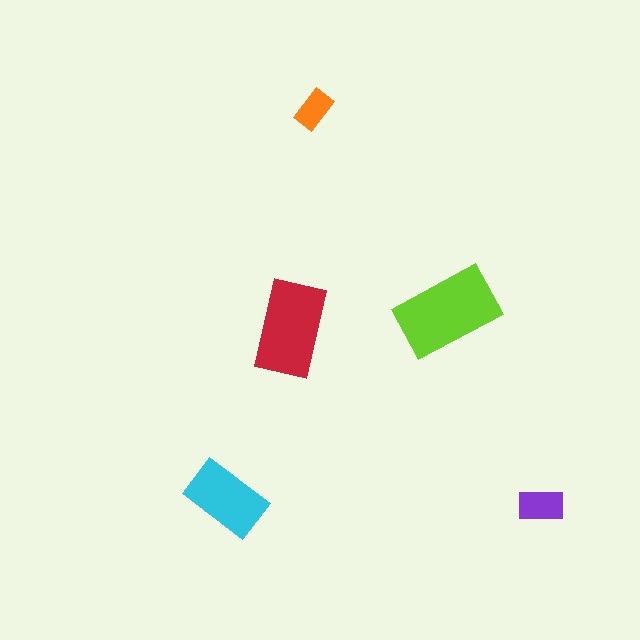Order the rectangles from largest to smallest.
the lime one, the red one, the cyan one, the purple one, the orange one.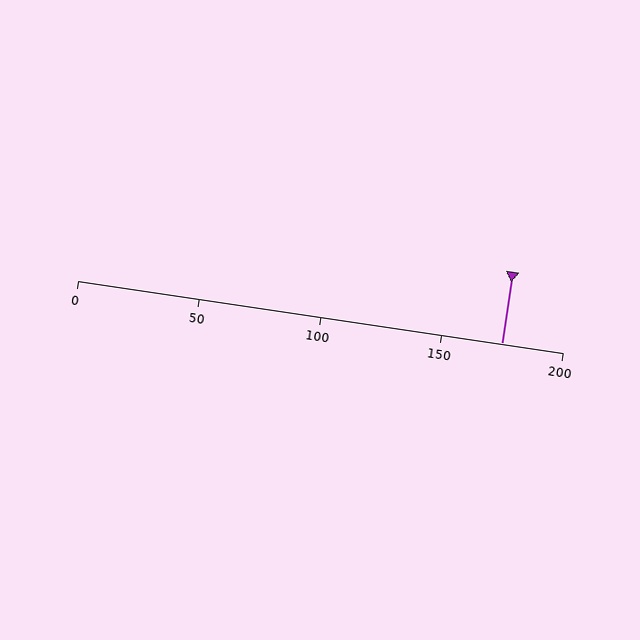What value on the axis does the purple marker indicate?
The marker indicates approximately 175.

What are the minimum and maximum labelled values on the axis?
The axis runs from 0 to 200.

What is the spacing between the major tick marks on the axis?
The major ticks are spaced 50 apart.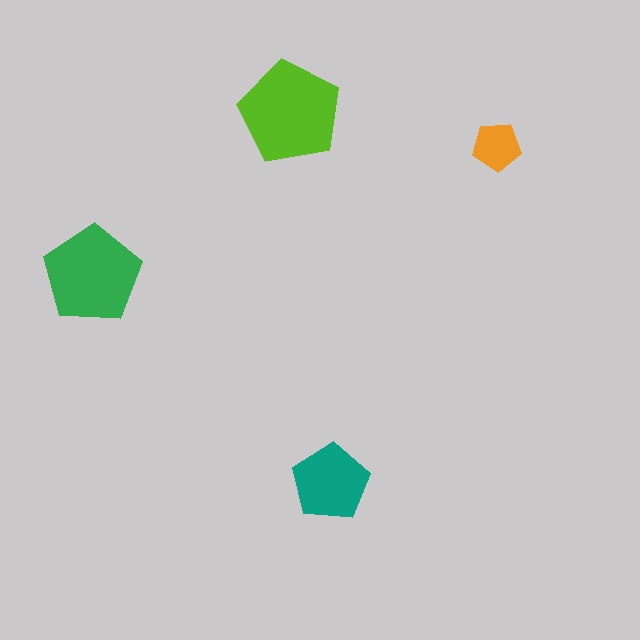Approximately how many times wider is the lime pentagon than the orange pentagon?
About 2 times wider.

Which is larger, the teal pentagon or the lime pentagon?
The lime one.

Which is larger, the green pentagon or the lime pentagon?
The lime one.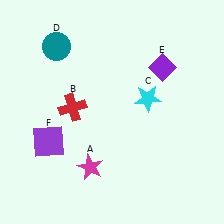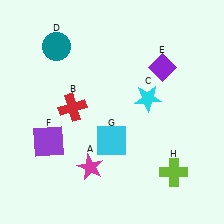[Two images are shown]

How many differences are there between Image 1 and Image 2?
There are 2 differences between the two images.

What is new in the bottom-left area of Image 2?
A cyan square (G) was added in the bottom-left area of Image 2.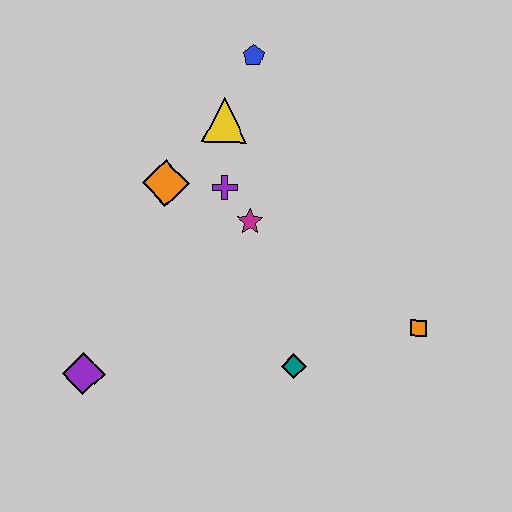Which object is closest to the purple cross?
The magenta star is closest to the purple cross.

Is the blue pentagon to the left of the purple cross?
No